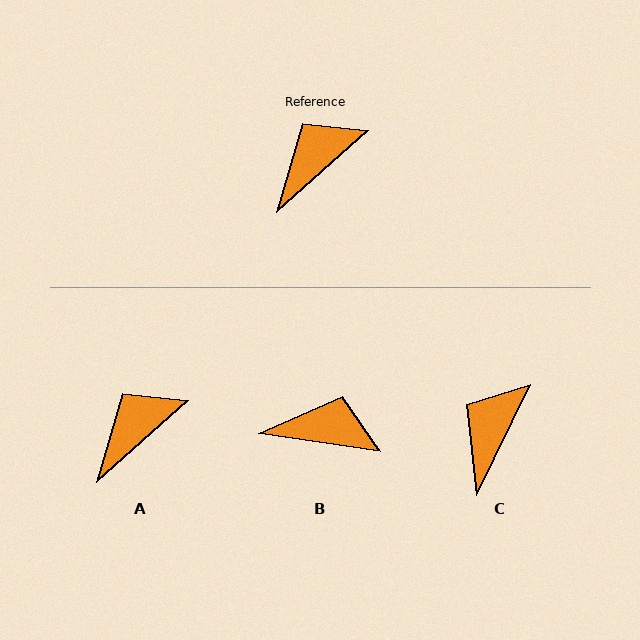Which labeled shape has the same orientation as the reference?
A.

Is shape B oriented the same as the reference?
No, it is off by about 50 degrees.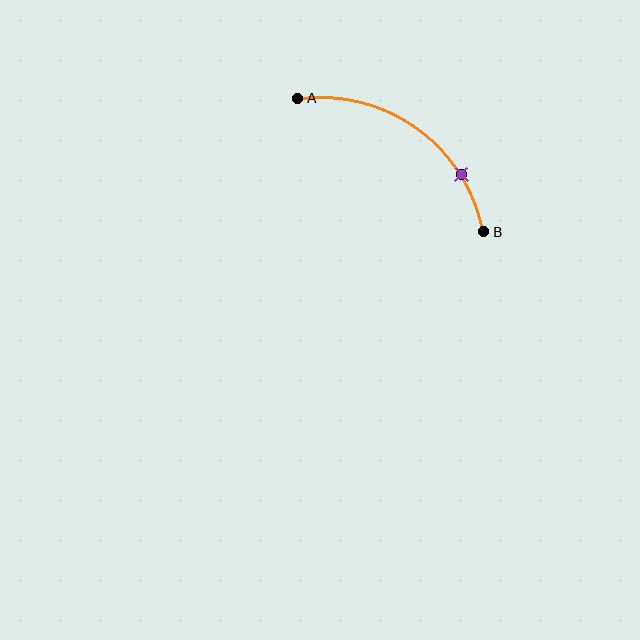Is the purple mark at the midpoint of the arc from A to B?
No. The purple mark lies on the arc but is closer to endpoint B. The arc midpoint would be at the point on the curve equidistant along the arc from both A and B.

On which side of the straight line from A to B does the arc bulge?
The arc bulges above and to the right of the straight line connecting A and B.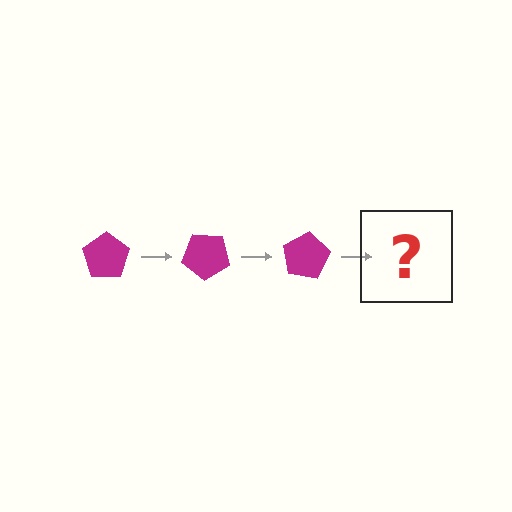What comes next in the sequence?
The next element should be a magenta pentagon rotated 120 degrees.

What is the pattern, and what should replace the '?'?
The pattern is that the pentagon rotates 40 degrees each step. The '?' should be a magenta pentagon rotated 120 degrees.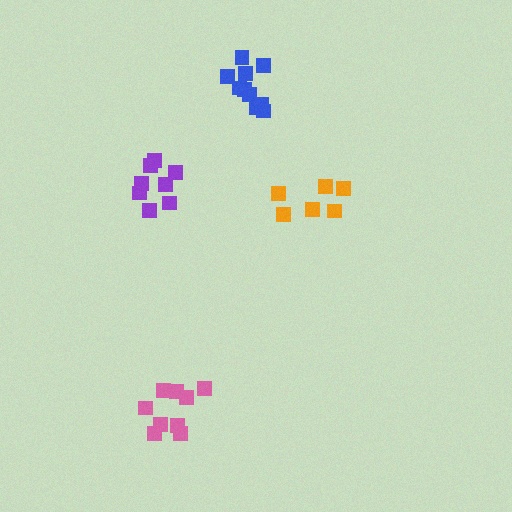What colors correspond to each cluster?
The clusters are colored: purple, blue, orange, pink.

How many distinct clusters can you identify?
There are 4 distinct clusters.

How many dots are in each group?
Group 1: 8 dots, Group 2: 10 dots, Group 3: 6 dots, Group 4: 9 dots (33 total).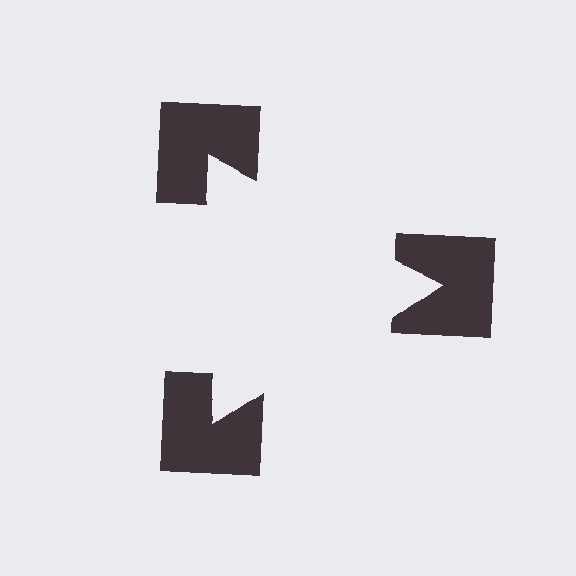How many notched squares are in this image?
There are 3 — one at each vertex of the illusory triangle.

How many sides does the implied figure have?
3 sides.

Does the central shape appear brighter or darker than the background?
It typically appears slightly brighter than the background, even though no actual brightness change is drawn.